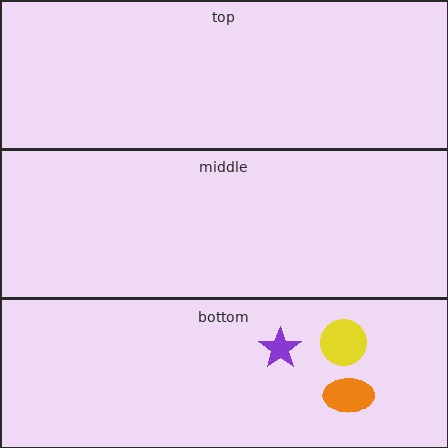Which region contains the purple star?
The bottom region.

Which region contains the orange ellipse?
The bottom region.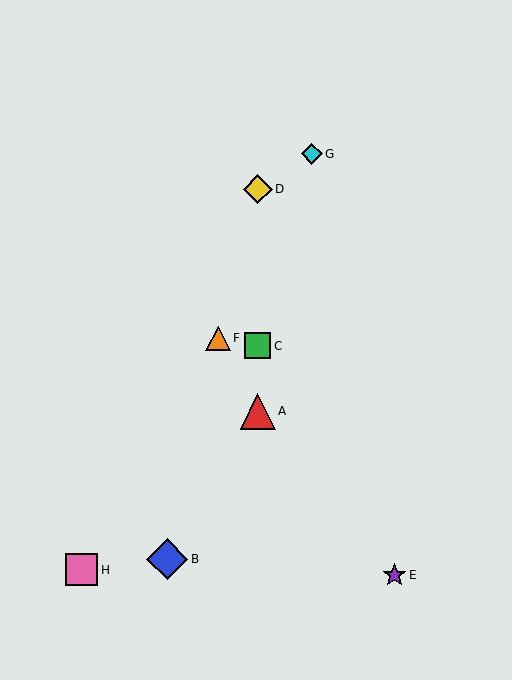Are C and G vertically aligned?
No, C is at x≈258 and G is at x≈312.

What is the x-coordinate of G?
Object G is at x≈312.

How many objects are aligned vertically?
3 objects (A, C, D) are aligned vertically.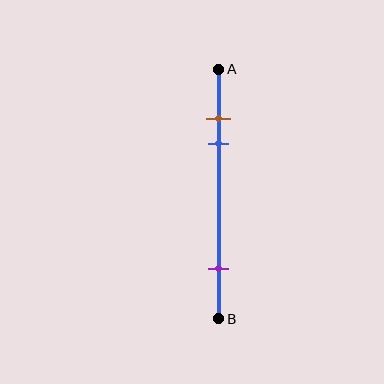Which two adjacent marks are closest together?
The brown and blue marks are the closest adjacent pair.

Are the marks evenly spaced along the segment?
No, the marks are not evenly spaced.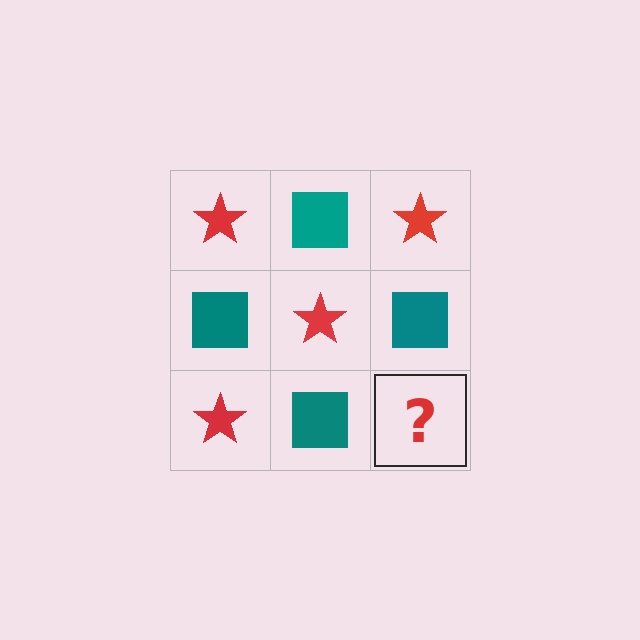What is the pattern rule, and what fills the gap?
The rule is that it alternates red star and teal square in a checkerboard pattern. The gap should be filled with a red star.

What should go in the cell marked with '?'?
The missing cell should contain a red star.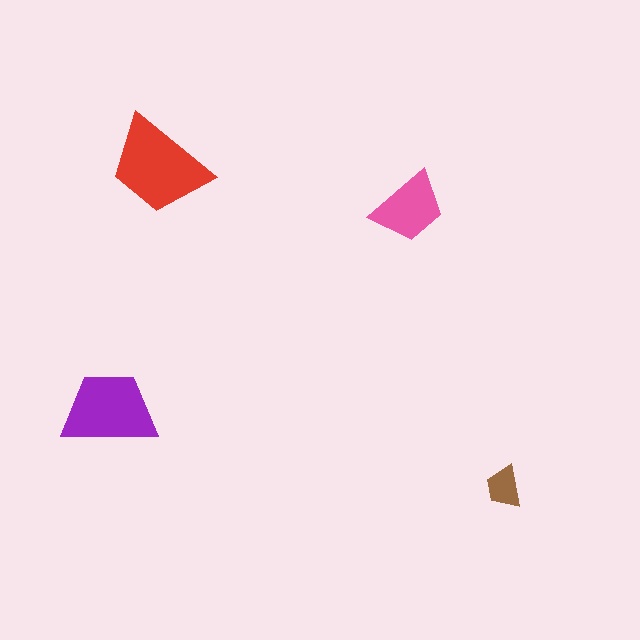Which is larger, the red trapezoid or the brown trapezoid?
The red one.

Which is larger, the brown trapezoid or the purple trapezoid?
The purple one.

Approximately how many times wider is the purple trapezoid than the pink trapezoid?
About 1.5 times wider.